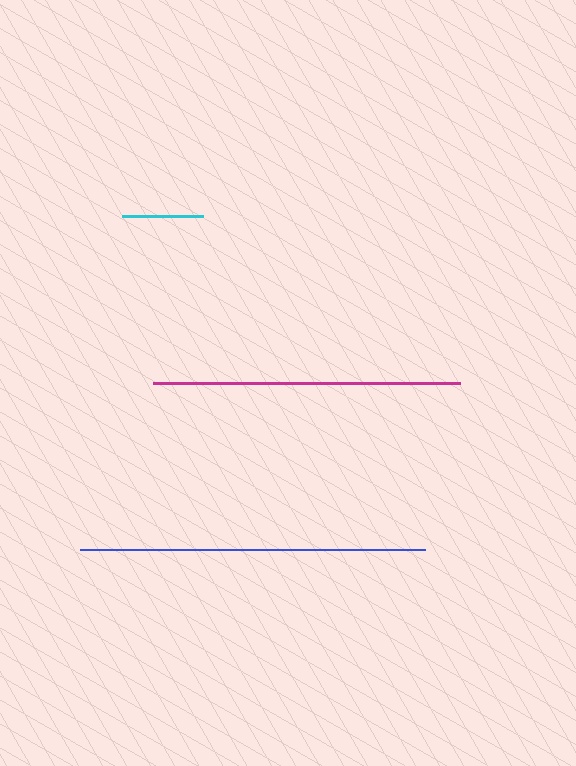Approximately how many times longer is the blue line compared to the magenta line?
The blue line is approximately 1.1 times the length of the magenta line.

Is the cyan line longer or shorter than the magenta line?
The magenta line is longer than the cyan line.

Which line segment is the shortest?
The cyan line is the shortest at approximately 81 pixels.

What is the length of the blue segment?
The blue segment is approximately 345 pixels long.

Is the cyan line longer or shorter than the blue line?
The blue line is longer than the cyan line.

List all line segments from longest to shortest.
From longest to shortest: blue, magenta, cyan.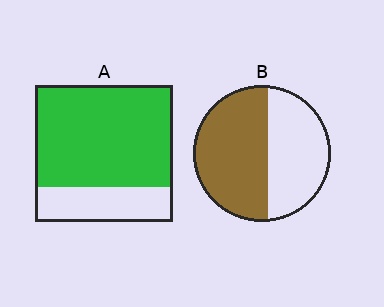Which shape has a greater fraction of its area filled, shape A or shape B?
Shape A.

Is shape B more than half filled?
Yes.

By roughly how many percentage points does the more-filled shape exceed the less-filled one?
By roughly 20 percentage points (A over B).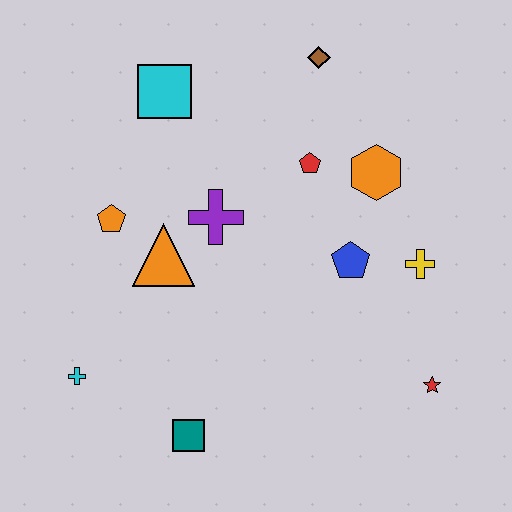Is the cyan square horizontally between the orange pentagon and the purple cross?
Yes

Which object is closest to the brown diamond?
The red pentagon is closest to the brown diamond.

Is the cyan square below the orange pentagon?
No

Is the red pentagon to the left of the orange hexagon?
Yes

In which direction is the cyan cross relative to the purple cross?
The cyan cross is below the purple cross.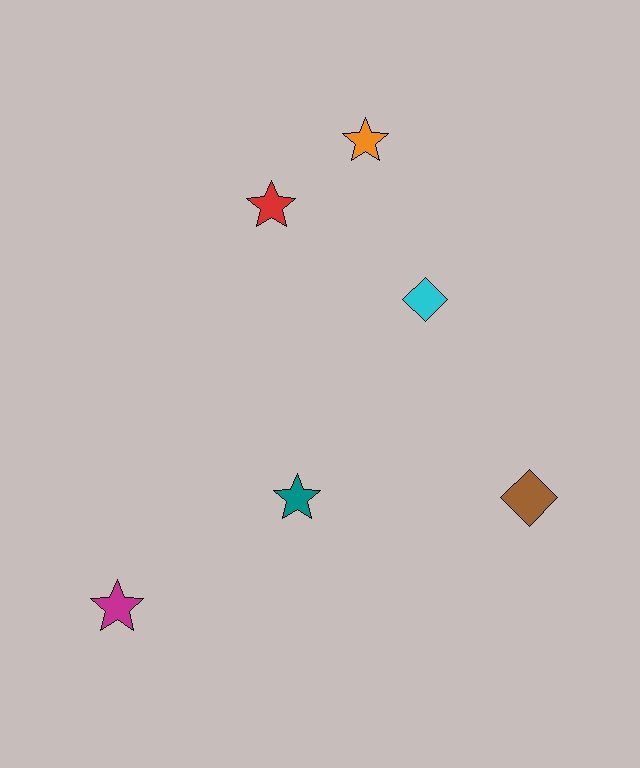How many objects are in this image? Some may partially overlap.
There are 6 objects.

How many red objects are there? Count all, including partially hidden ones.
There is 1 red object.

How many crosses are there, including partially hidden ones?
There are no crosses.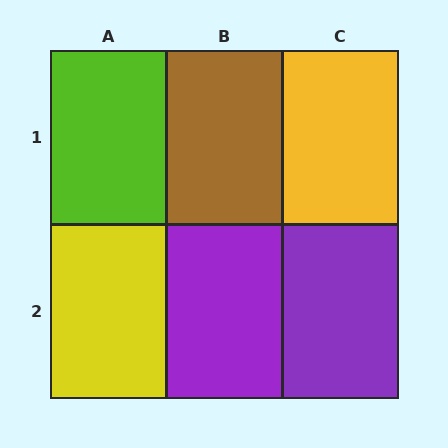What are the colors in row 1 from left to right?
Lime, brown, yellow.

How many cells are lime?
1 cell is lime.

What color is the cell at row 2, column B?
Purple.